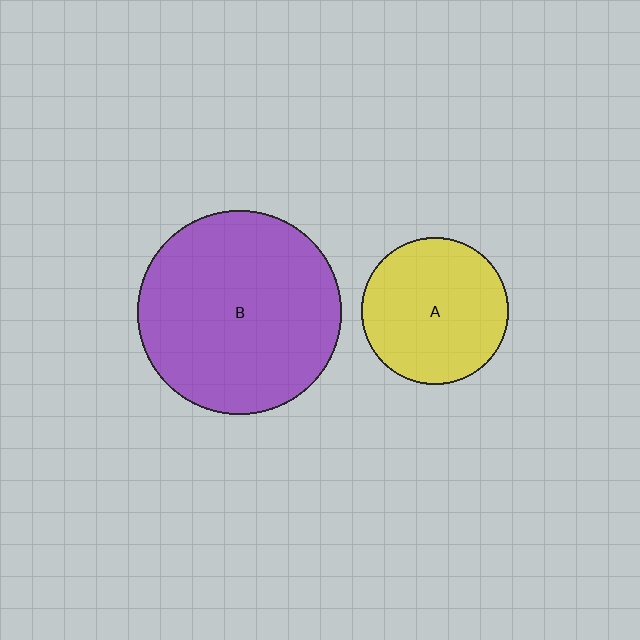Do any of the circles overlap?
No, none of the circles overlap.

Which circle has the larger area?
Circle B (purple).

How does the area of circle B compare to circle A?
Approximately 1.9 times.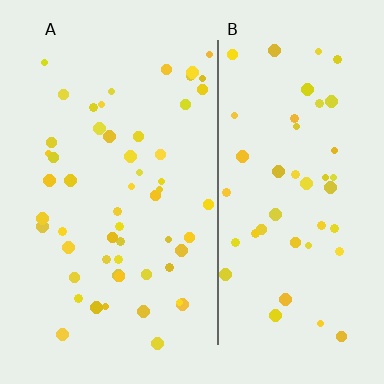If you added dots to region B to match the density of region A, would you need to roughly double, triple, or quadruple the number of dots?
Approximately double.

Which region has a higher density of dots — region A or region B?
A (the left).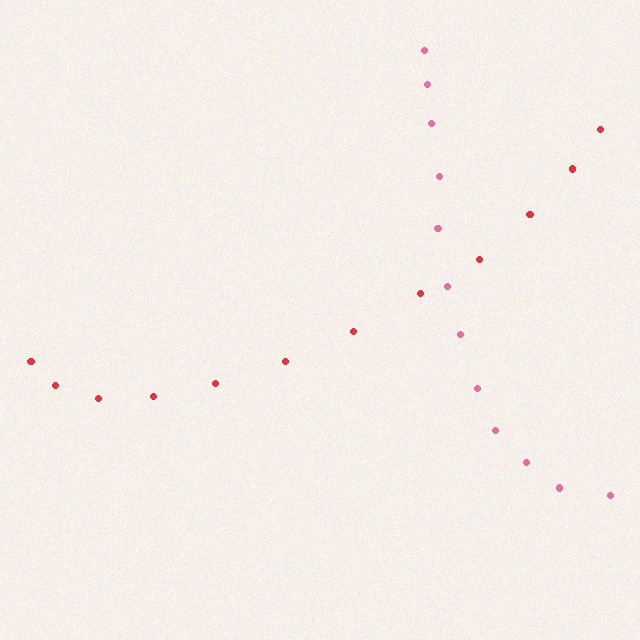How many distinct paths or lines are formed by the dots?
There are 2 distinct paths.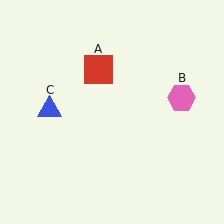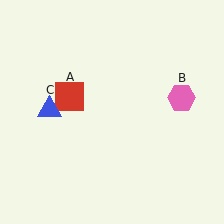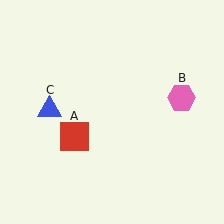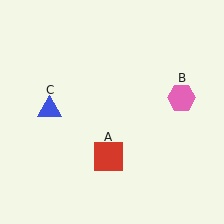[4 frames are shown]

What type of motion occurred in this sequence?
The red square (object A) rotated counterclockwise around the center of the scene.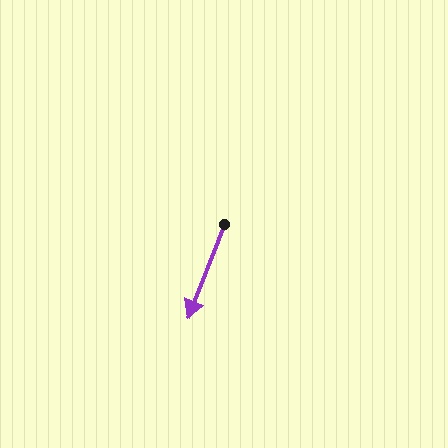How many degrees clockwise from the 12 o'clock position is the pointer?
Approximately 201 degrees.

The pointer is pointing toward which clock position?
Roughly 7 o'clock.